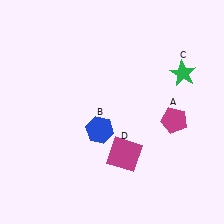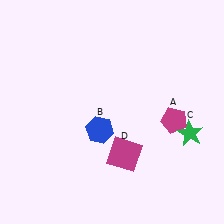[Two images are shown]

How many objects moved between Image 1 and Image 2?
1 object moved between the two images.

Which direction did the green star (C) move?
The green star (C) moved down.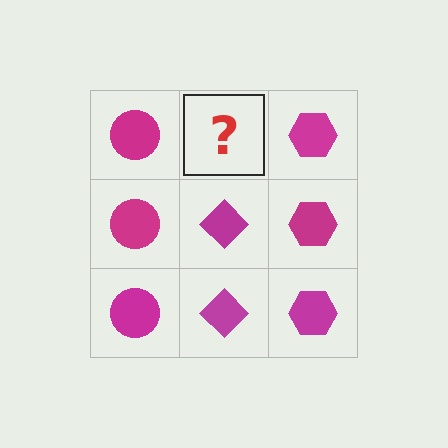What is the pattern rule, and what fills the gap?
The rule is that each column has a consistent shape. The gap should be filled with a magenta diamond.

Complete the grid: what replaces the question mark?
The question mark should be replaced with a magenta diamond.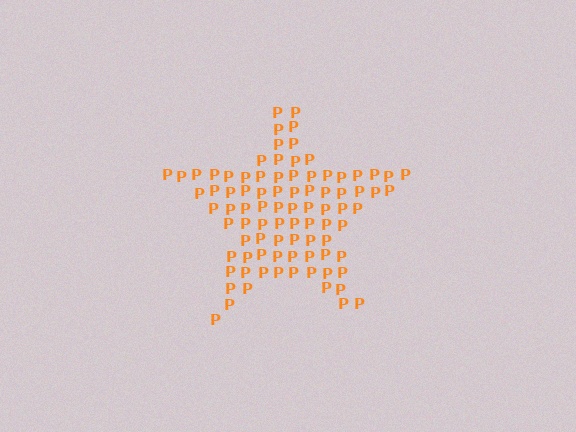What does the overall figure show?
The overall figure shows a star.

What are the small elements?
The small elements are letter P's.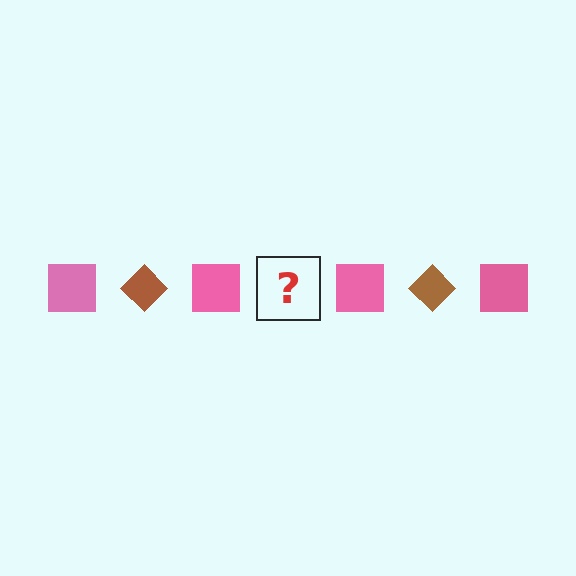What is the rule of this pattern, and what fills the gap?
The rule is that the pattern alternates between pink square and brown diamond. The gap should be filled with a brown diamond.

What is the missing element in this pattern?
The missing element is a brown diamond.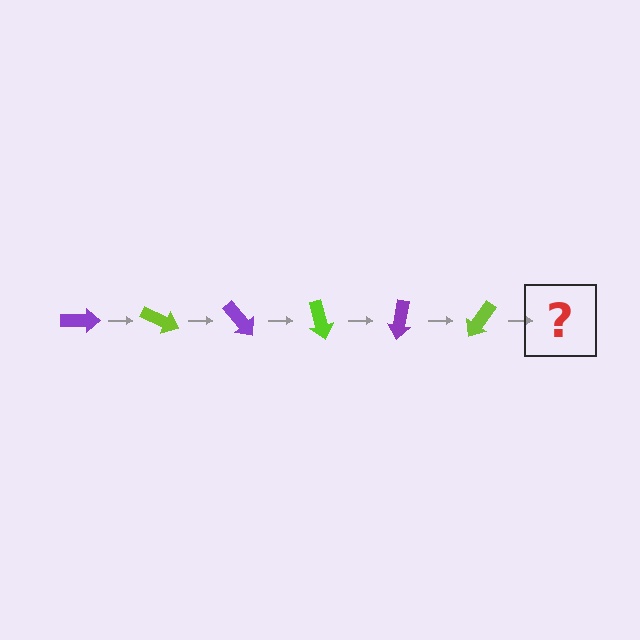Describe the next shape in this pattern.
It should be a purple arrow, rotated 150 degrees from the start.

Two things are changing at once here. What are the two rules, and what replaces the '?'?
The two rules are that it rotates 25 degrees each step and the color cycles through purple and lime. The '?' should be a purple arrow, rotated 150 degrees from the start.